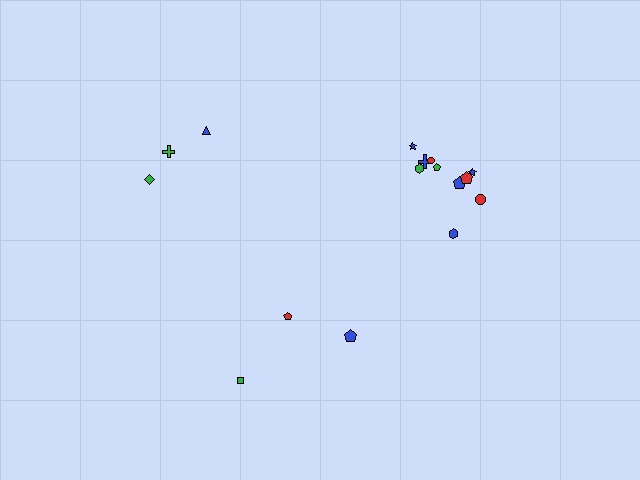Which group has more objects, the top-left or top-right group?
The top-right group.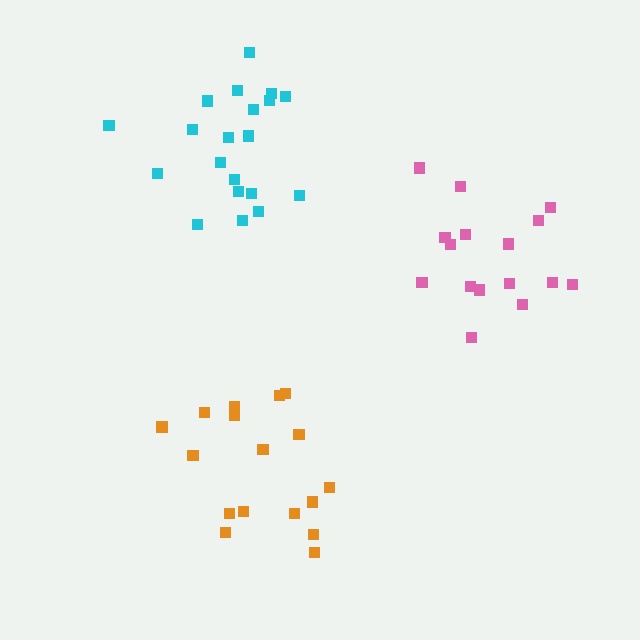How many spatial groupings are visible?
There are 3 spatial groupings.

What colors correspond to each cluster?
The clusters are colored: cyan, pink, orange.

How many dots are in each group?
Group 1: 20 dots, Group 2: 16 dots, Group 3: 17 dots (53 total).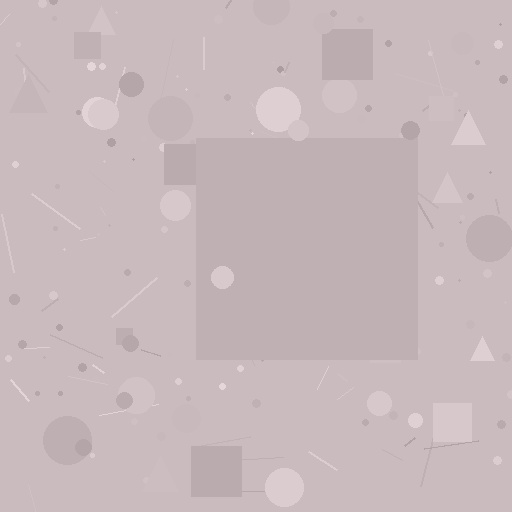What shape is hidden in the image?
A square is hidden in the image.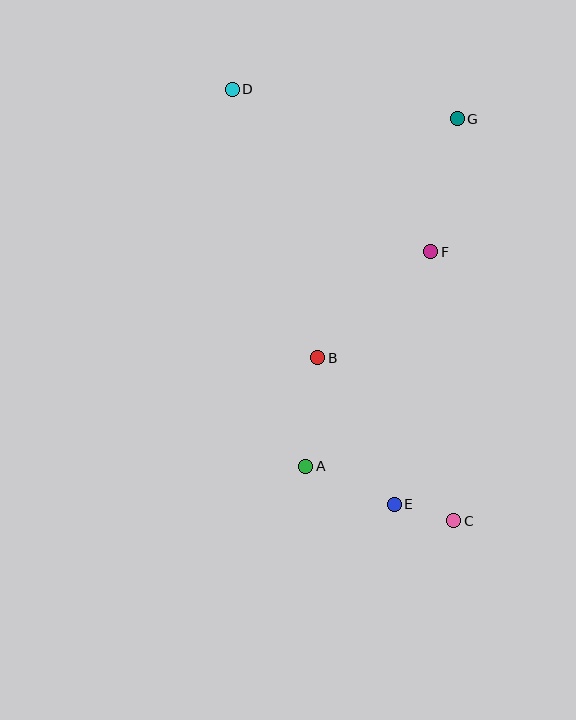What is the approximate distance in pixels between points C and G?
The distance between C and G is approximately 402 pixels.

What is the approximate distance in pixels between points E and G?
The distance between E and G is approximately 391 pixels.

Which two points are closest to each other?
Points C and E are closest to each other.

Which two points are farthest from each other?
Points C and D are farthest from each other.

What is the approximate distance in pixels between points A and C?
The distance between A and C is approximately 158 pixels.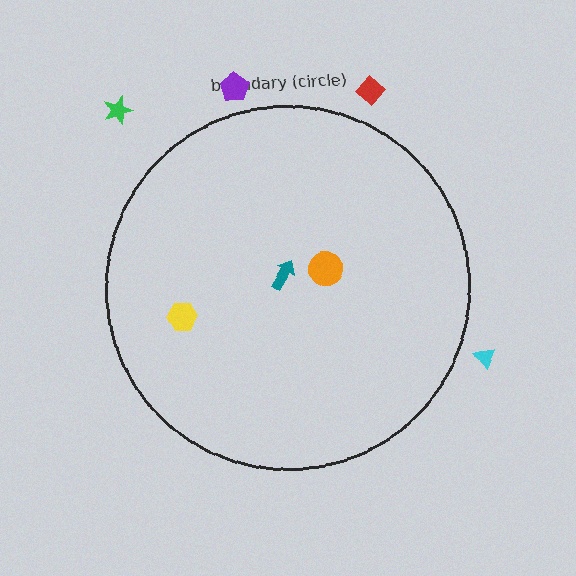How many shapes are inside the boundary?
3 inside, 4 outside.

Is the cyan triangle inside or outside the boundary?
Outside.